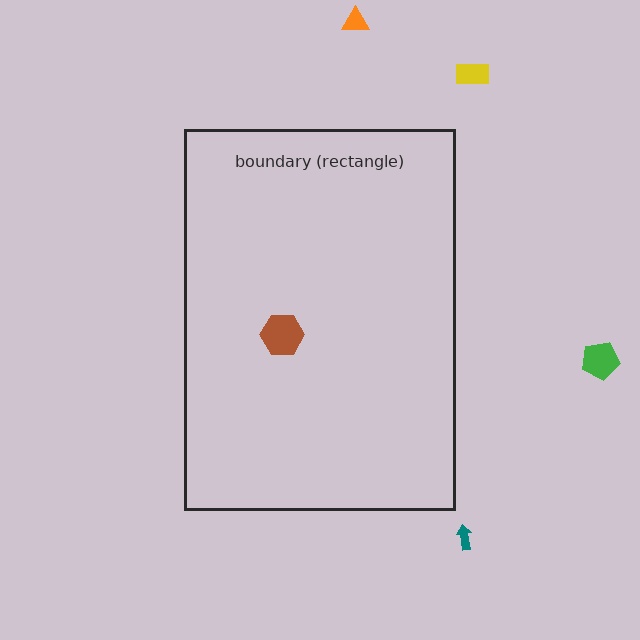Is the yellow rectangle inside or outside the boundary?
Outside.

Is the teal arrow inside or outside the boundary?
Outside.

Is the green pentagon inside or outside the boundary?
Outside.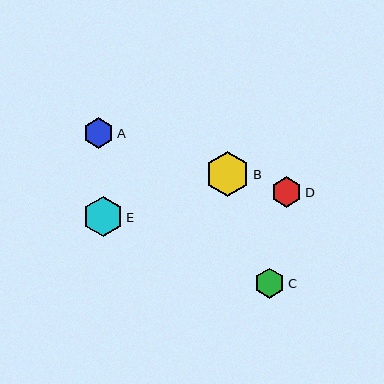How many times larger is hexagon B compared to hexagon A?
Hexagon B is approximately 1.5 times the size of hexagon A.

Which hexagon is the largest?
Hexagon B is the largest with a size of approximately 45 pixels.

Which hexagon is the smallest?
Hexagon A is the smallest with a size of approximately 30 pixels.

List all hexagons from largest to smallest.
From largest to smallest: B, E, D, C, A.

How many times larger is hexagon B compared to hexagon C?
Hexagon B is approximately 1.5 times the size of hexagon C.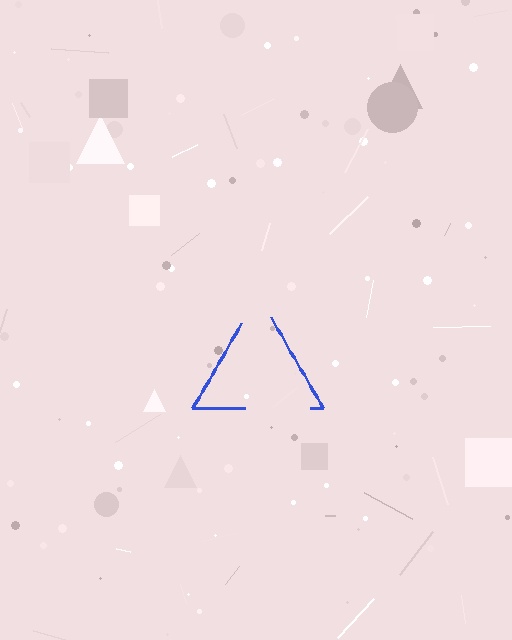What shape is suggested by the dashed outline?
The dashed outline suggests a triangle.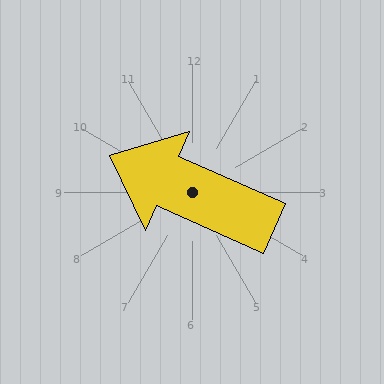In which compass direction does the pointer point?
Northwest.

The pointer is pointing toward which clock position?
Roughly 10 o'clock.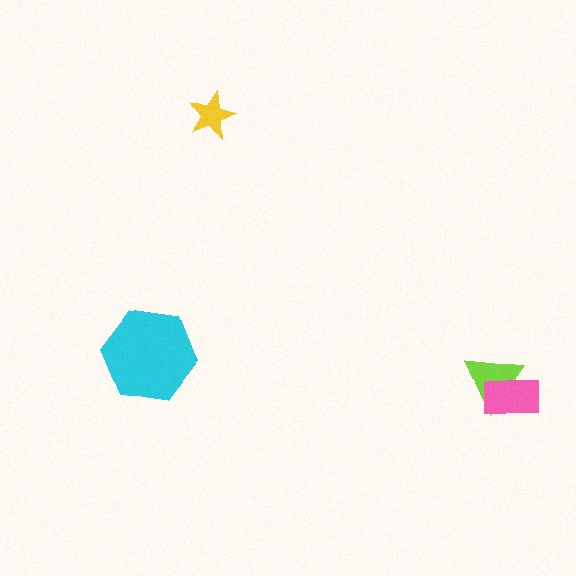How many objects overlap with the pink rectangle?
1 object overlaps with the pink rectangle.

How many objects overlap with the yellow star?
0 objects overlap with the yellow star.